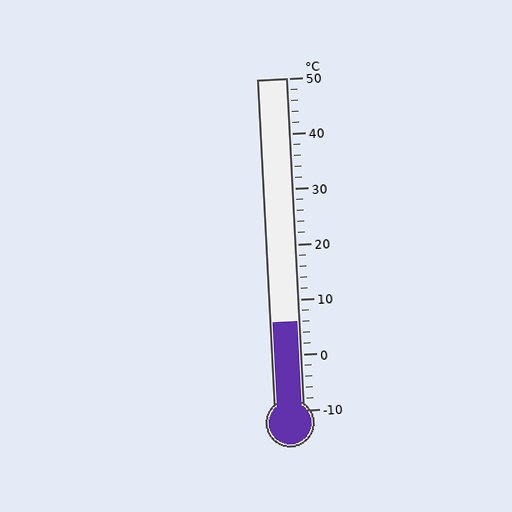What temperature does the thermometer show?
The thermometer shows approximately 6°C.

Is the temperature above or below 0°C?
The temperature is above 0°C.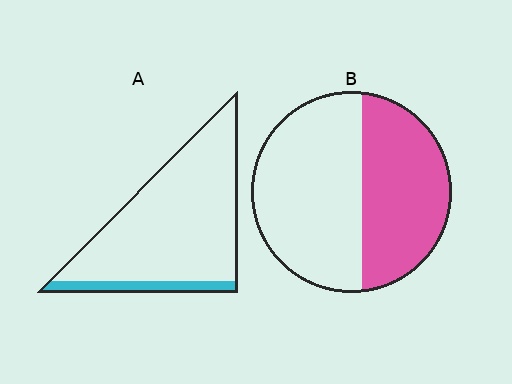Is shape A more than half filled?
No.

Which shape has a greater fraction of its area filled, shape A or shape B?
Shape B.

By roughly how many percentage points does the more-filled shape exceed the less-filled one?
By roughly 30 percentage points (B over A).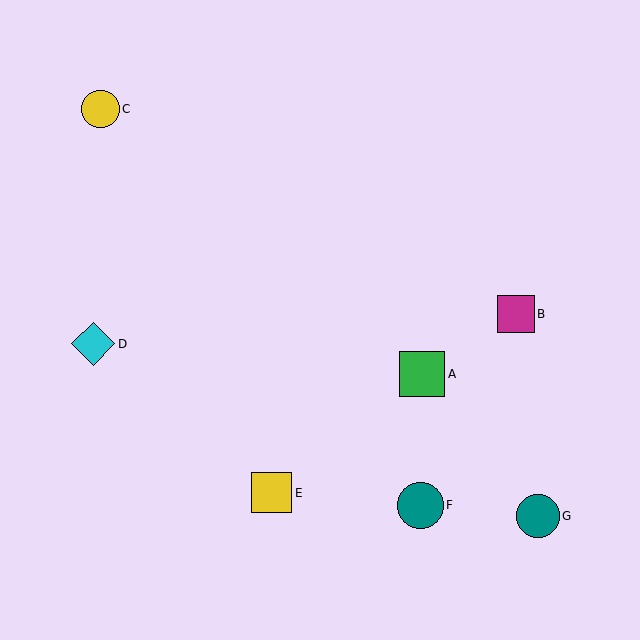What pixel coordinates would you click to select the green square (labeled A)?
Click at (422, 374) to select the green square A.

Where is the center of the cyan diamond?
The center of the cyan diamond is at (93, 344).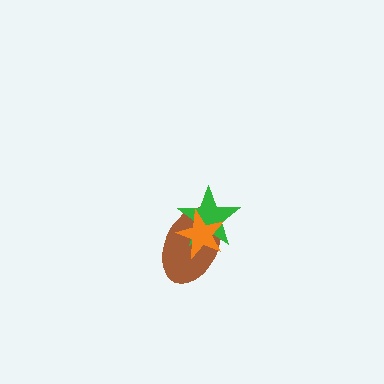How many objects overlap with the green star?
2 objects overlap with the green star.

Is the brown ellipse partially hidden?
Yes, it is partially covered by another shape.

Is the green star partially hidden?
Yes, it is partially covered by another shape.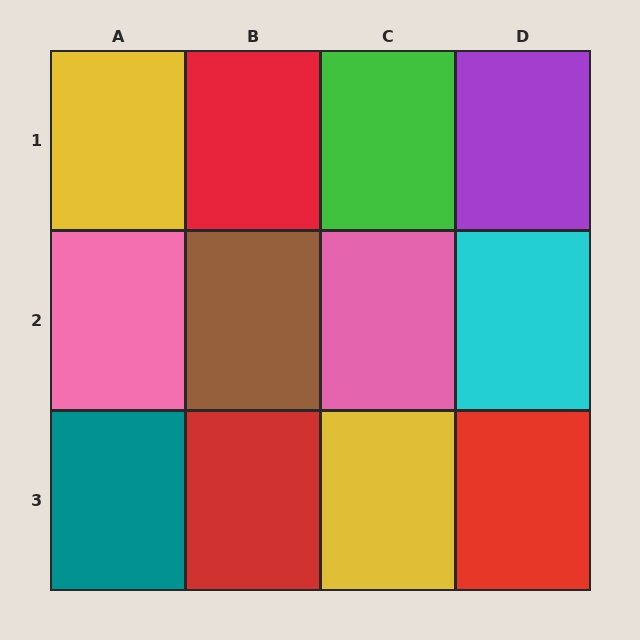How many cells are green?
1 cell is green.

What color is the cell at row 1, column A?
Yellow.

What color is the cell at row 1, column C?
Green.